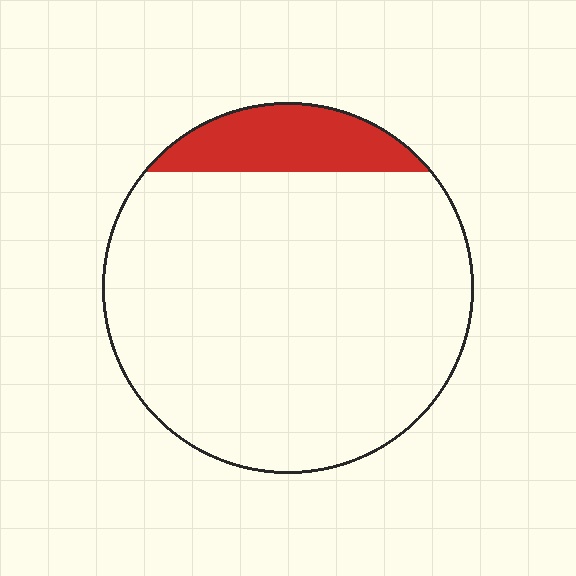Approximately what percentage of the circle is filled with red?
Approximately 15%.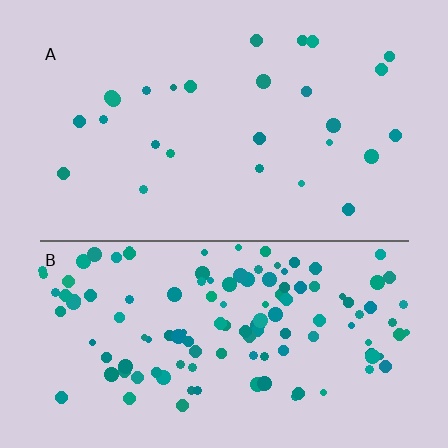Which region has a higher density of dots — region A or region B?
B (the bottom).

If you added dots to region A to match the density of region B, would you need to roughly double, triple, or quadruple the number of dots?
Approximately quadruple.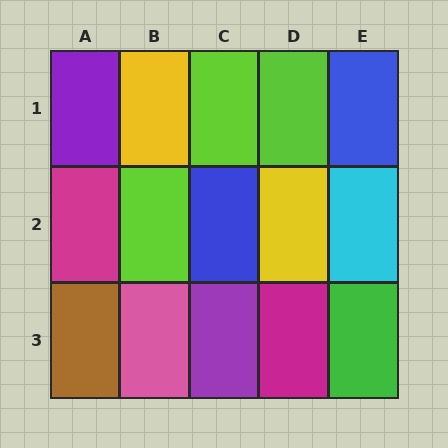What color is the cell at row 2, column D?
Yellow.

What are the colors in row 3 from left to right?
Brown, pink, purple, magenta, green.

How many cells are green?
1 cell is green.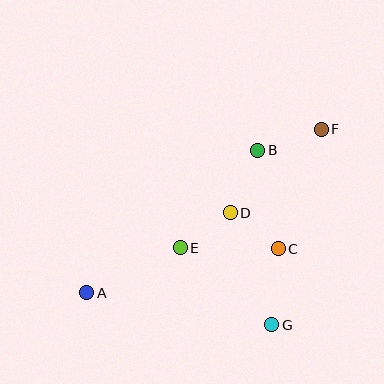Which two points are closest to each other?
Points C and D are closest to each other.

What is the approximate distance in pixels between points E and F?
The distance between E and F is approximately 184 pixels.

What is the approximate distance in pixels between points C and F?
The distance between C and F is approximately 127 pixels.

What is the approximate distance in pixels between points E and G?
The distance between E and G is approximately 120 pixels.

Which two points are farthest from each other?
Points A and F are farthest from each other.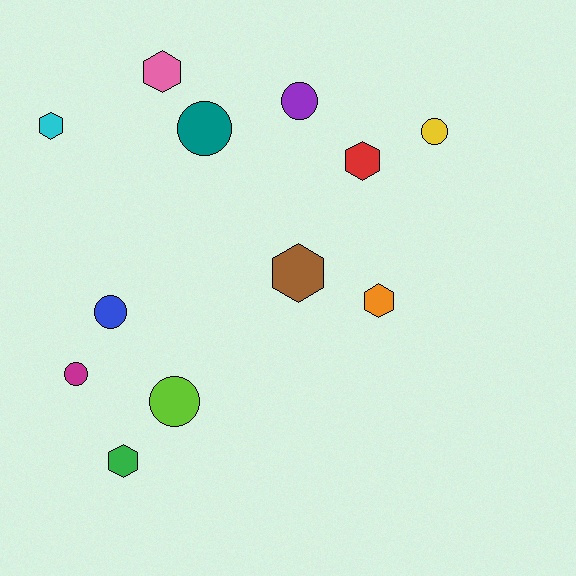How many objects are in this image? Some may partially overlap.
There are 12 objects.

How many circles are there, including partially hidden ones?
There are 6 circles.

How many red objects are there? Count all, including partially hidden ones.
There is 1 red object.